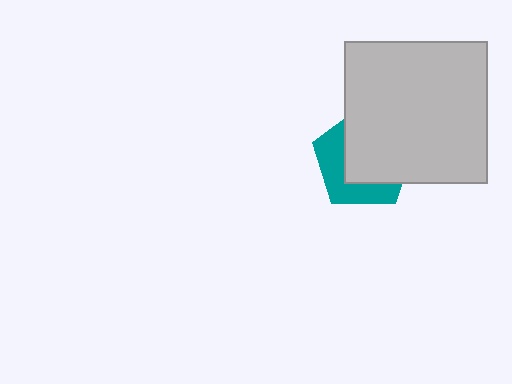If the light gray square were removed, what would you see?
You would see the complete teal pentagon.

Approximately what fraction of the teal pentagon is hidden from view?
Roughly 61% of the teal pentagon is hidden behind the light gray square.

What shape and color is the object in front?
The object in front is a light gray square.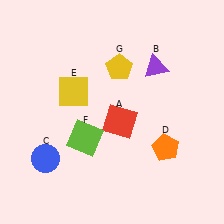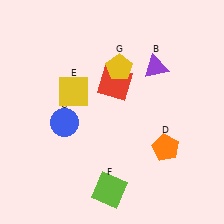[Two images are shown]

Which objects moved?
The objects that moved are: the red square (A), the blue circle (C), the lime square (F).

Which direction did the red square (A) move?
The red square (A) moved up.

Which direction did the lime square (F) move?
The lime square (F) moved down.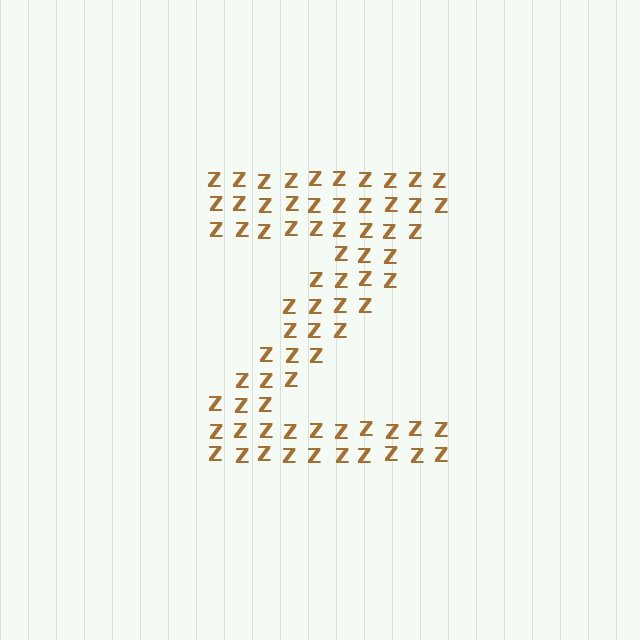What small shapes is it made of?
It is made of small letter Z's.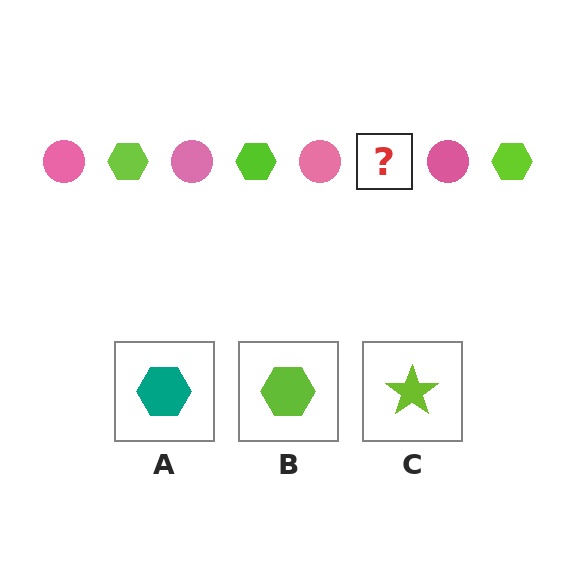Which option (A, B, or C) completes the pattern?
B.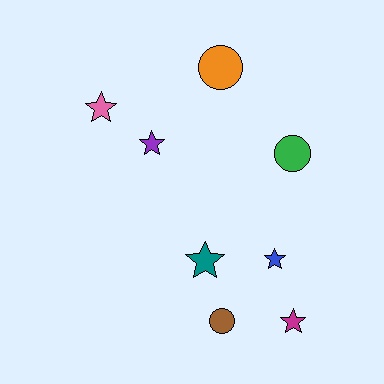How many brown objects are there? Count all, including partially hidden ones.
There is 1 brown object.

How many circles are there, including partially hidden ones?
There are 3 circles.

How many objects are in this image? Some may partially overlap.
There are 8 objects.